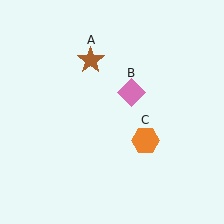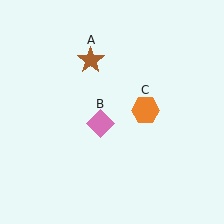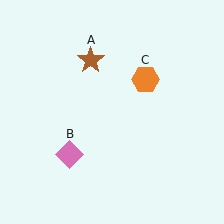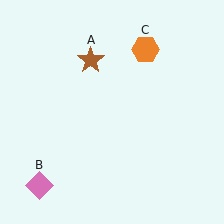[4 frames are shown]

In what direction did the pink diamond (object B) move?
The pink diamond (object B) moved down and to the left.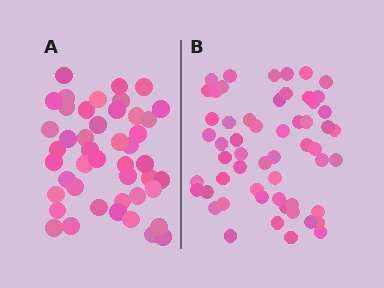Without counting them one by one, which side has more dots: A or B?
Region B (the right region) has more dots.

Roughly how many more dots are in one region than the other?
Region B has roughly 12 or so more dots than region A.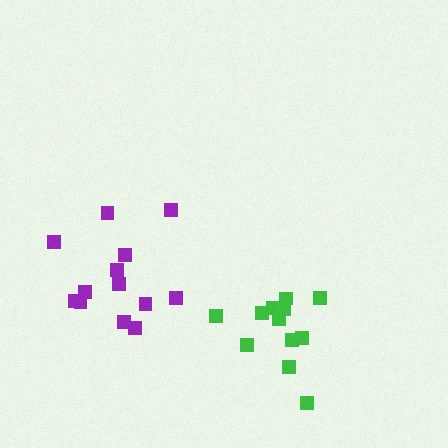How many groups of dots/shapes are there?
There are 2 groups.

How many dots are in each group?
Group 1: 13 dots, Group 2: 12 dots (25 total).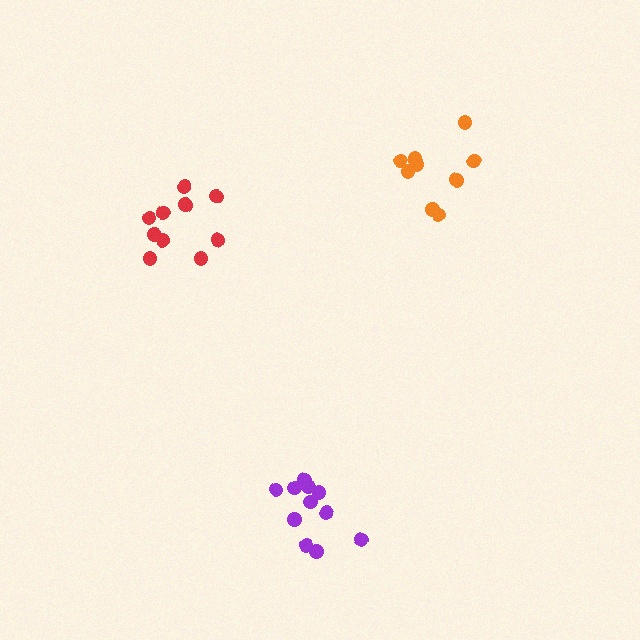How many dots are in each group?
Group 1: 9 dots, Group 2: 12 dots, Group 3: 10 dots (31 total).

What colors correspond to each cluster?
The clusters are colored: orange, purple, red.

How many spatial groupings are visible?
There are 3 spatial groupings.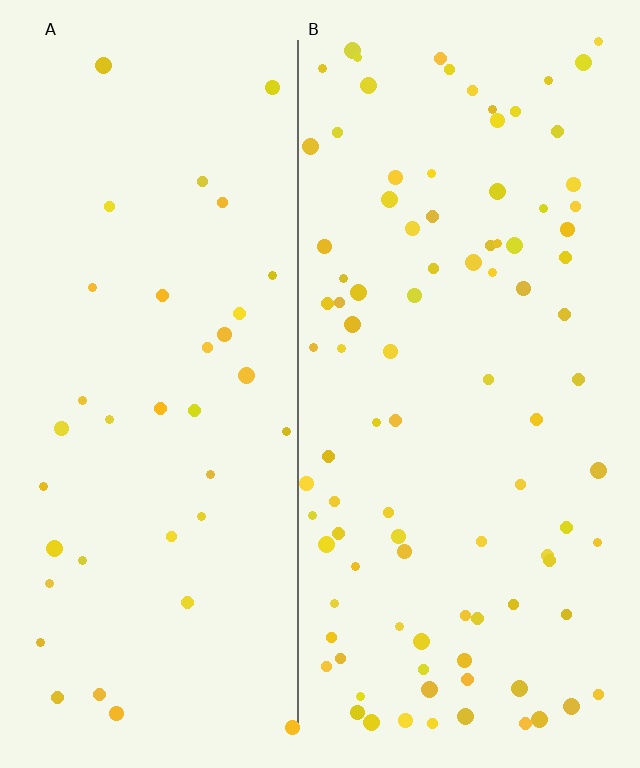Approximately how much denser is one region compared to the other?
Approximately 2.5× — region B over region A.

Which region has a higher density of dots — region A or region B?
B (the right).